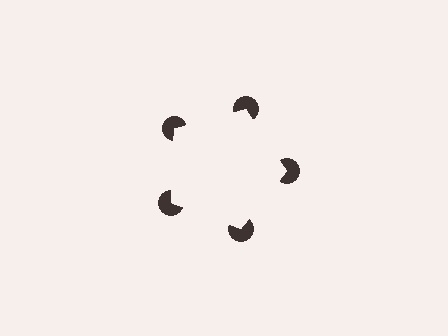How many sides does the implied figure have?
5 sides.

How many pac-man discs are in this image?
There are 5 — one at each vertex of the illusory pentagon.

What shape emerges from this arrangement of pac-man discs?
An illusory pentagon — its edges are inferred from the aligned wedge cuts in the pac-man discs, not physically drawn.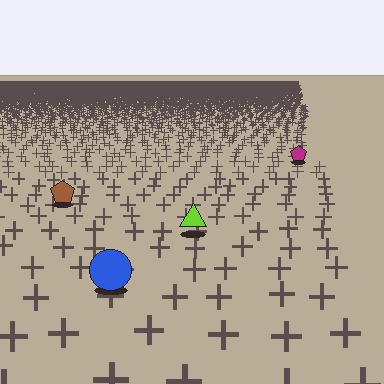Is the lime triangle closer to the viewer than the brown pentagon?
Yes. The lime triangle is closer — you can tell from the texture gradient: the ground texture is coarser near it.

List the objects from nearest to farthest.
From nearest to farthest: the blue circle, the lime triangle, the brown pentagon, the magenta pentagon.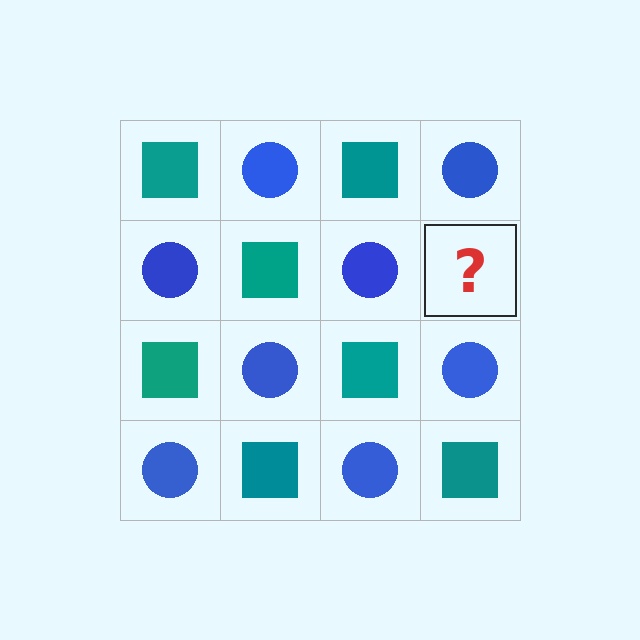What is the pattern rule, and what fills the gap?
The rule is that it alternates teal square and blue circle in a checkerboard pattern. The gap should be filled with a teal square.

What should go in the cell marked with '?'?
The missing cell should contain a teal square.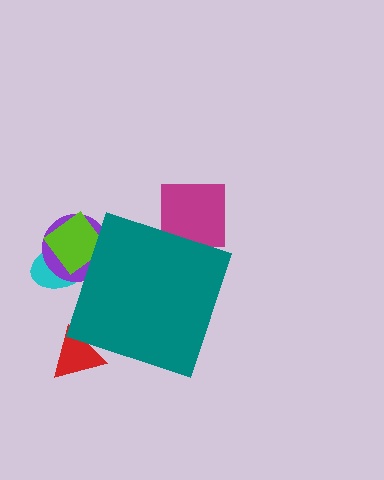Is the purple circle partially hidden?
Yes, the purple circle is partially hidden behind the teal diamond.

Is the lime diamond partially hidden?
Yes, the lime diamond is partially hidden behind the teal diamond.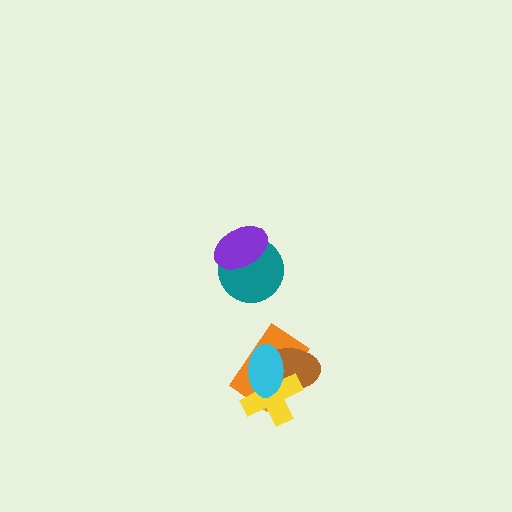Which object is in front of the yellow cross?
The cyan ellipse is in front of the yellow cross.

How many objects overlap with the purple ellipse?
1 object overlaps with the purple ellipse.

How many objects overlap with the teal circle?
1 object overlaps with the teal circle.